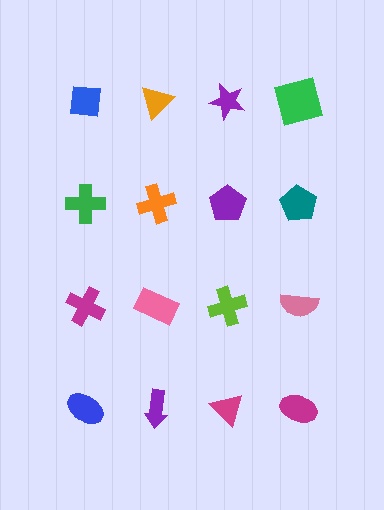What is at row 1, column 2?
An orange triangle.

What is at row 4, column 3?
A magenta triangle.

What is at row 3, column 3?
A lime cross.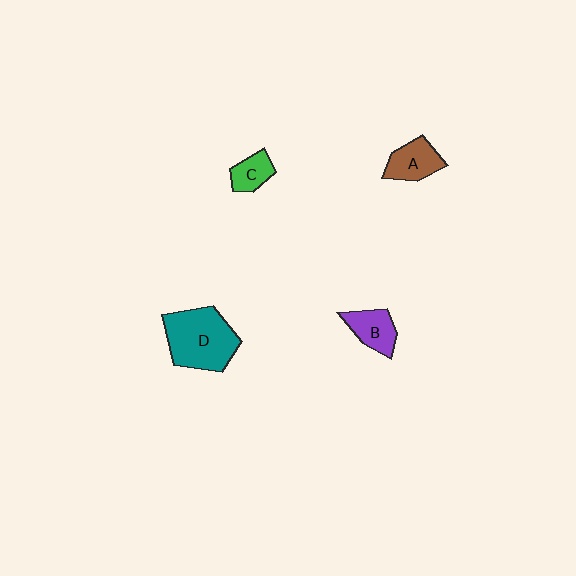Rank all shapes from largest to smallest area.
From largest to smallest: D (teal), A (brown), B (purple), C (green).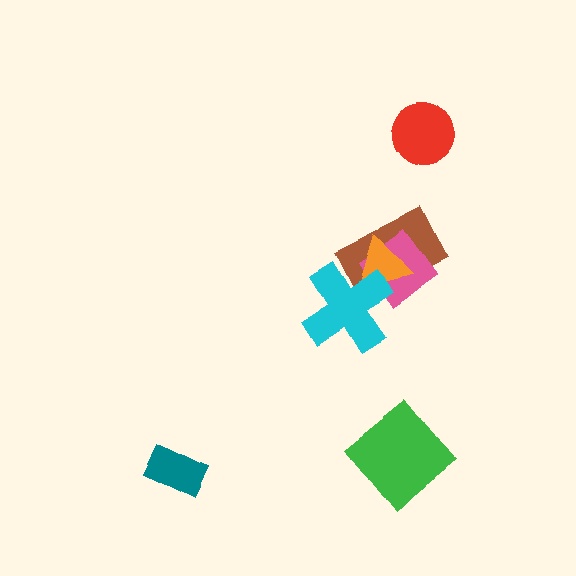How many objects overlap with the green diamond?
0 objects overlap with the green diamond.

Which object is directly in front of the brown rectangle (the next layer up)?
The pink diamond is directly in front of the brown rectangle.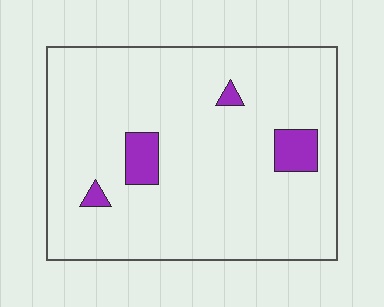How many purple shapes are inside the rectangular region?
4.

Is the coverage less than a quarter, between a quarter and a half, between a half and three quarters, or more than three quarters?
Less than a quarter.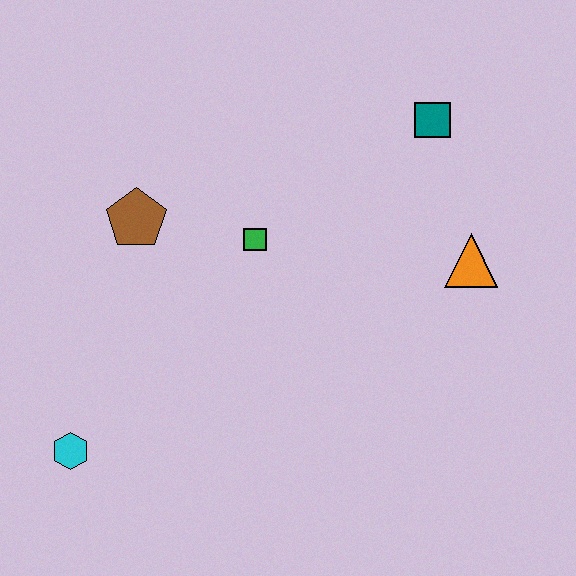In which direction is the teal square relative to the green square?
The teal square is to the right of the green square.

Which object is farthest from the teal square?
The cyan hexagon is farthest from the teal square.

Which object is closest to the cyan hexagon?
The brown pentagon is closest to the cyan hexagon.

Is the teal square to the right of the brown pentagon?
Yes